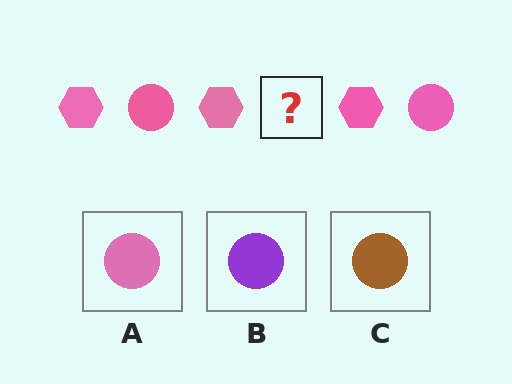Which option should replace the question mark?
Option A.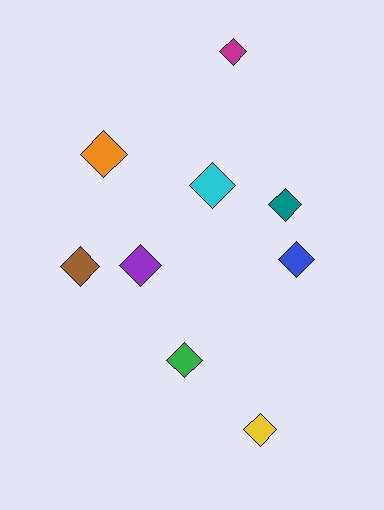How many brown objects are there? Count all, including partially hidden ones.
There is 1 brown object.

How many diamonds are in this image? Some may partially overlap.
There are 9 diamonds.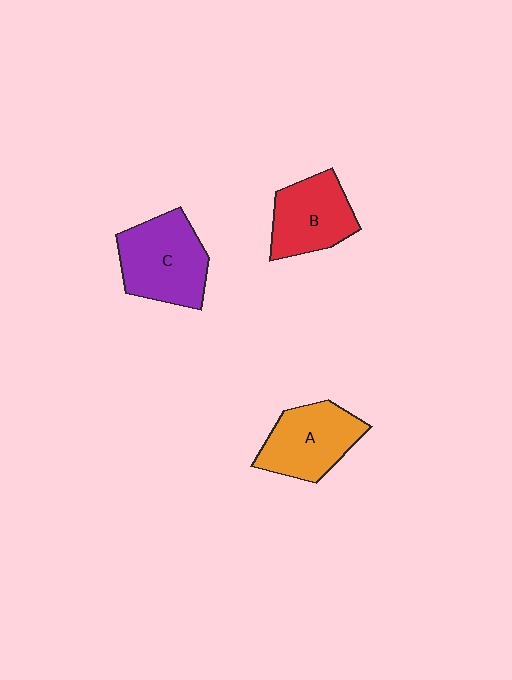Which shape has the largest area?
Shape C (purple).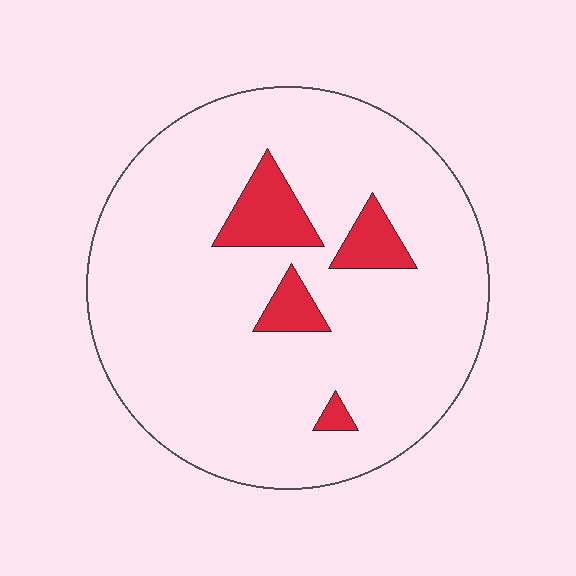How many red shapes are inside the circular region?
4.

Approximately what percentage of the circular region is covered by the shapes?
Approximately 10%.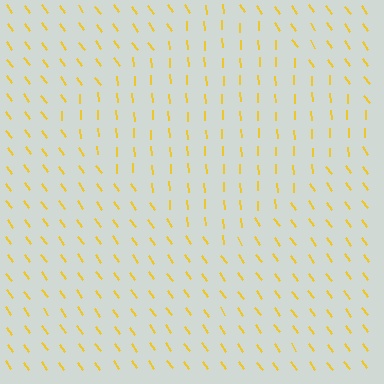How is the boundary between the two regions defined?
The boundary is defined purely by a change in line orientation (approximately 32 degrees difference). All lines are the same color and thickness.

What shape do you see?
I see a diamond.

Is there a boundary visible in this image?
Yes, there is a texture boundary formed by a change in line orientation.